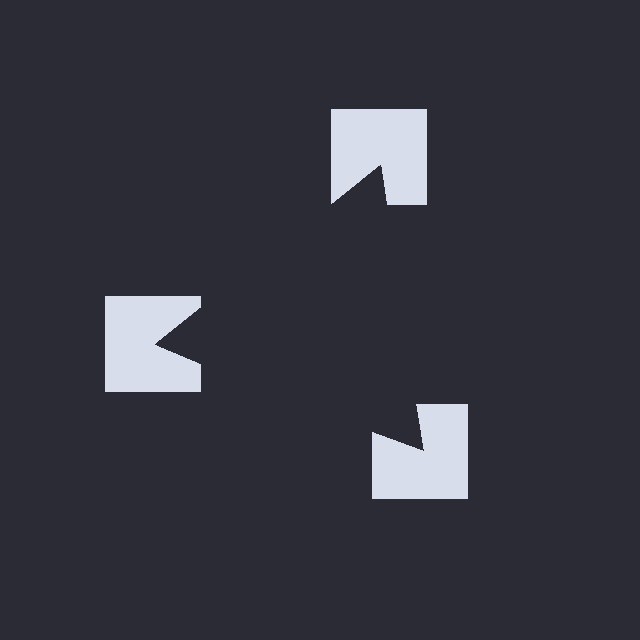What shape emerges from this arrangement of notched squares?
An illusory triangle — its edges are inferred from the aligned wedge cuts in the notched squares, not physically drawn.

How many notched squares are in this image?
There are 3 — one at each vertex of the illusory triangle.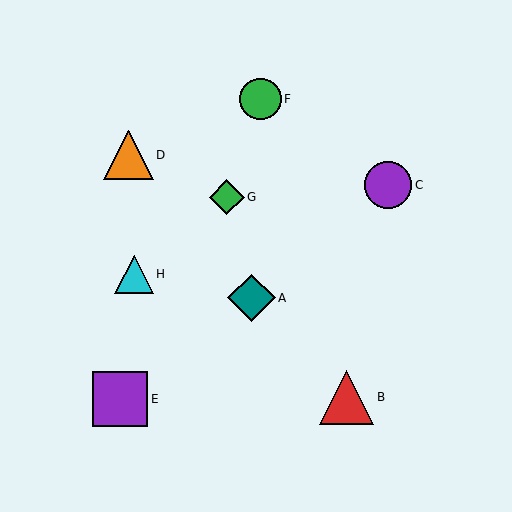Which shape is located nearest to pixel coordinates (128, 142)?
The orange triangle (labeled D) at (129, 155) is nearest to that location.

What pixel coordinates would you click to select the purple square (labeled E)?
Click at (120, 399) to select the purple square E.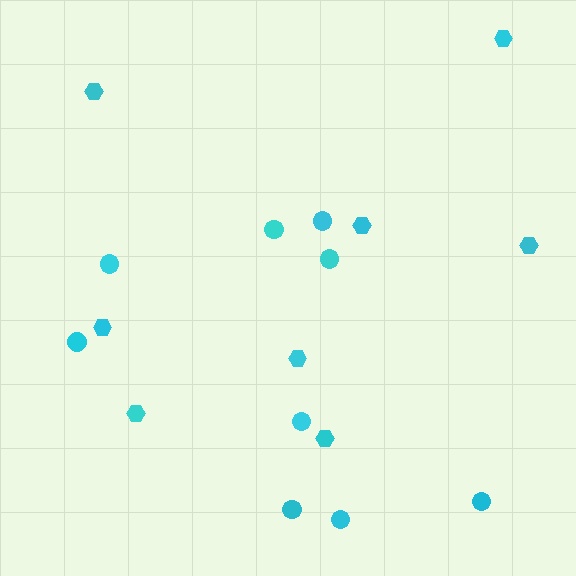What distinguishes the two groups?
There are 2 groups: one group of hexagons (8) and one group of circles (9).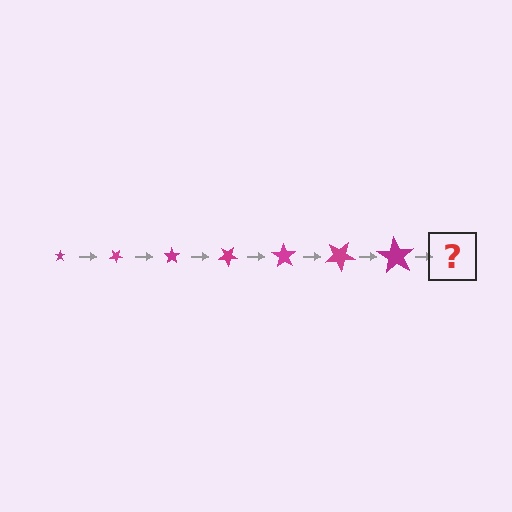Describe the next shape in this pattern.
It should be a star, larger than the previous one and rotated 245 degrees from the start.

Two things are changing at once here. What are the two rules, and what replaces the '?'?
The two rules are that the star grows larger each step and it rotates 35 degrees each step. The '?' should be a star, larger than the previous one and rotated 245 degrees from the start.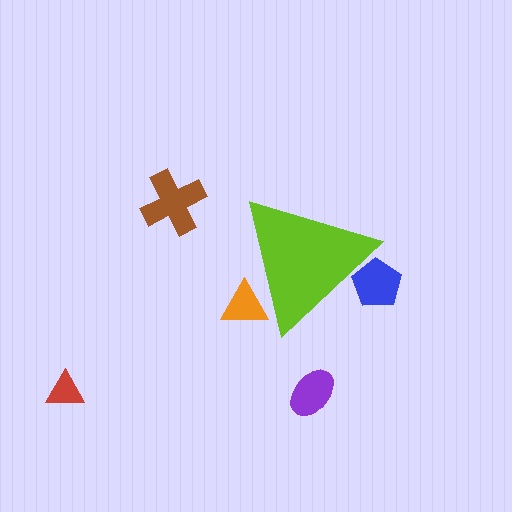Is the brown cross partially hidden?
No, the brown cross is fully visible.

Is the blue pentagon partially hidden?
Yes, the blue pentagon is partially hidden behind the lime triangle.